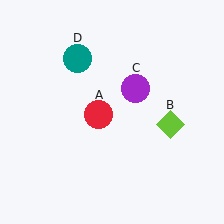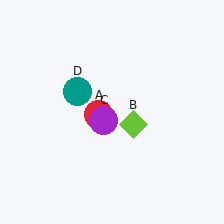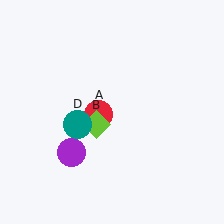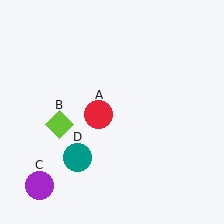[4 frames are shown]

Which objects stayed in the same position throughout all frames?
Red circle (object A) remained stationary.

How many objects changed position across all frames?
3 objects changed position: lime diamond (object B), purple circle (object C), teal circle (object D).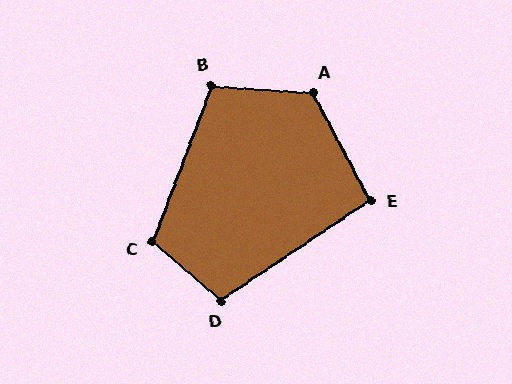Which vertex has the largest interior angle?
A, at approximately 121 degrees.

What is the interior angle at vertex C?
Approximately 110 degrees (obtuse).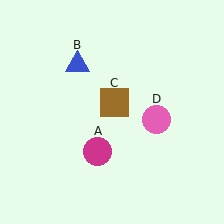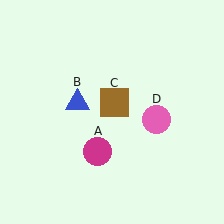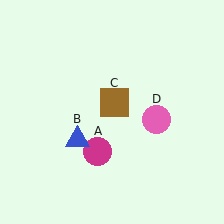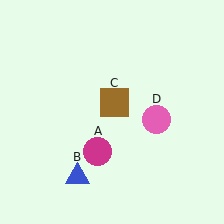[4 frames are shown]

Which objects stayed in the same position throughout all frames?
Magenta circle (object A) and brown square (object C) and pink circle (object D) remained stationary.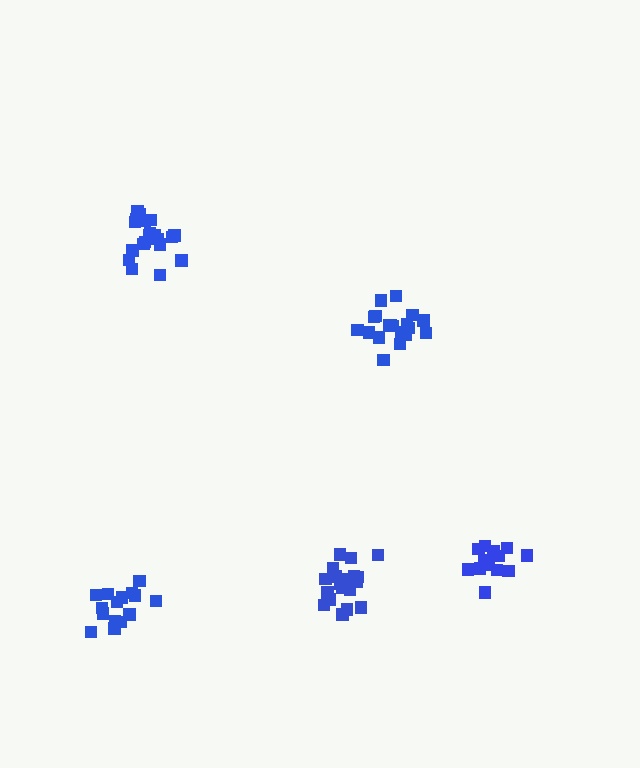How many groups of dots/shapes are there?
There are 5 groups.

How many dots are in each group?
Group 1: 15 dots, Group 2: 21 dots, Group 3: 19 dots, Group 4: 15 dots, Group 5: 20 dots (90 total).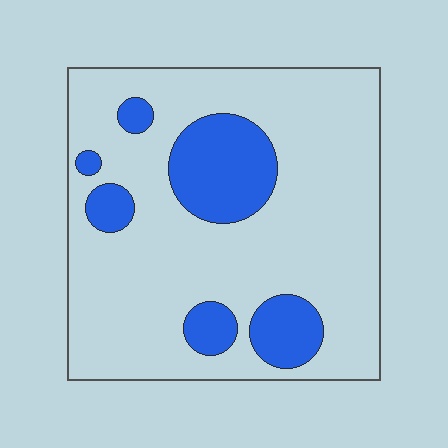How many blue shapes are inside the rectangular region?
6.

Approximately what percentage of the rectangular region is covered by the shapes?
Approximately 20%.